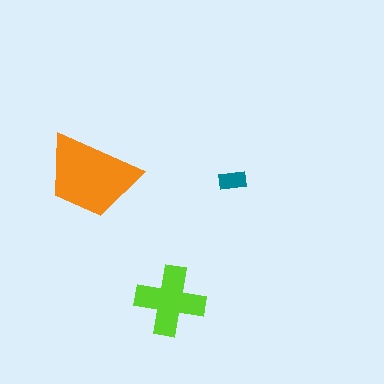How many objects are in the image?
There are 3 objects in the image.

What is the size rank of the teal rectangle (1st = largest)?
3rd.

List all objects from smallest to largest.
The teal rectangle, the lime cross, the orange trapezoid.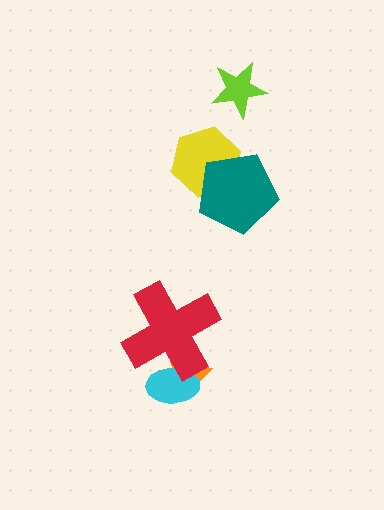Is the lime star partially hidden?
No, no other shape covers it.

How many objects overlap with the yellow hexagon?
1 object overlaps with the yellow hexagon.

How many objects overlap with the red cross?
2 objects overlap with the red cross.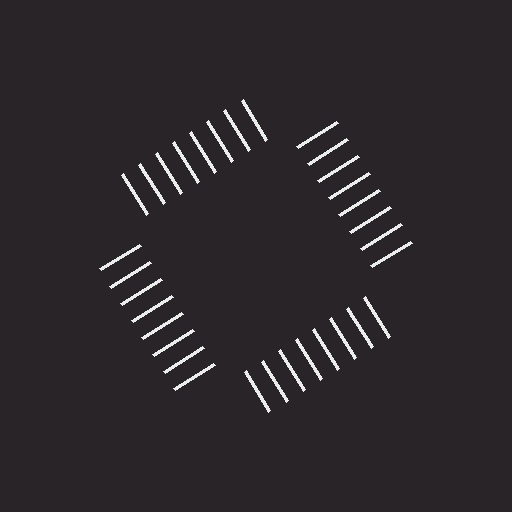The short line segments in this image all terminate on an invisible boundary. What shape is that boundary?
An illusory square — the line segments terminate on its edges but no continuous stroke is drawn.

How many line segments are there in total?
32 — 8 along each of the 4 edges.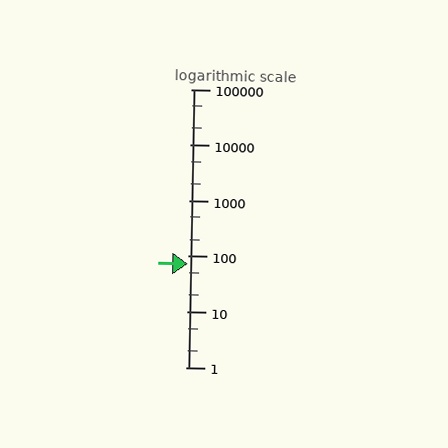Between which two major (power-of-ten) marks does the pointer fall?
The pointer is between 10 and 100.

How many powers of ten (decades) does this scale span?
The scale spans 5 decades, from 1 to 100000.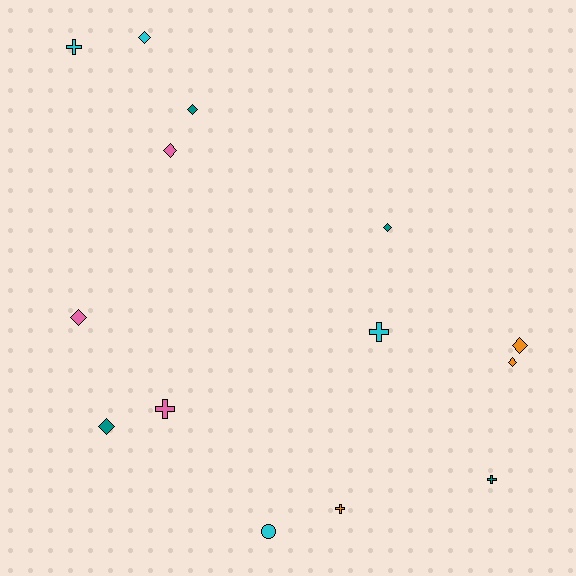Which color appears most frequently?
Cyan, with 4 objects.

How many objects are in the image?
There are 14 objects.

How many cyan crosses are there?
There are 2 cyan crosses.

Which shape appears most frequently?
Diamond, with 8 objects.